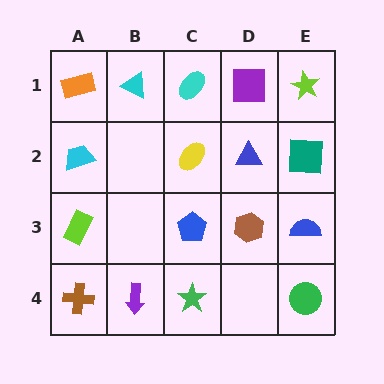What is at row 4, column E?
A green circle.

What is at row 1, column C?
A cyan ellipse.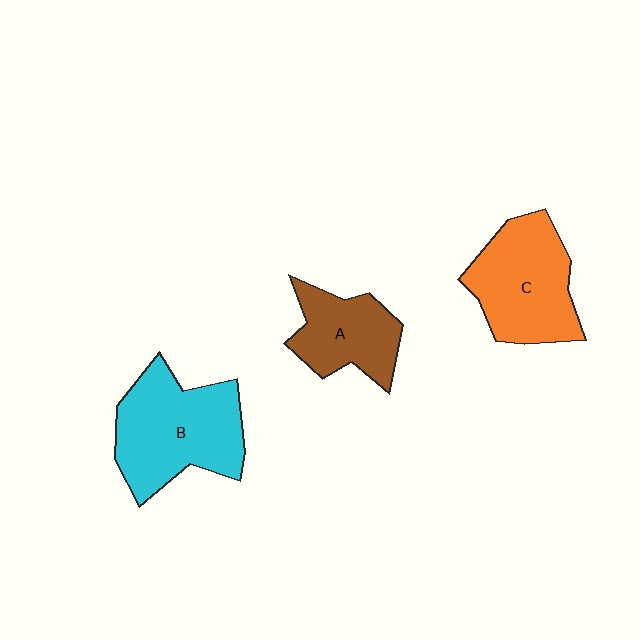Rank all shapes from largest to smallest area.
From largest to smallest: B (cyan), C (orange), A (brown).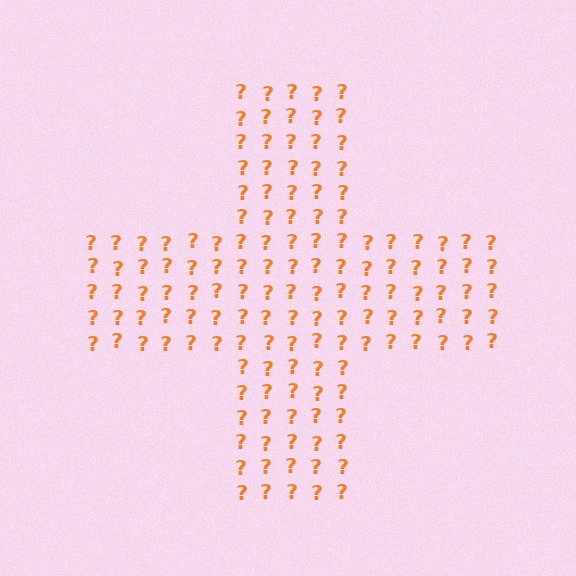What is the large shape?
The large shape is a cross.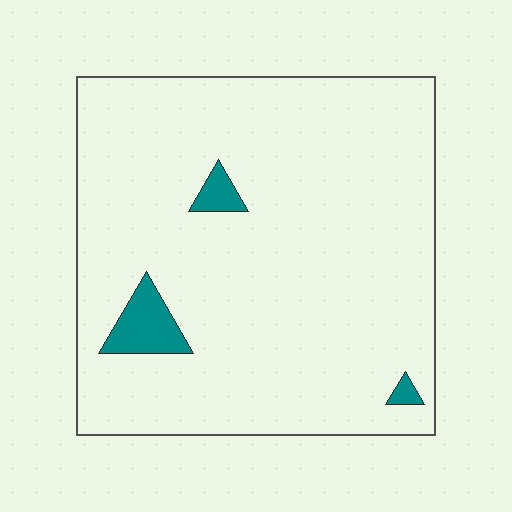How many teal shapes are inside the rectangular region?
3.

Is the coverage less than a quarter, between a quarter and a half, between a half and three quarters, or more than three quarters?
Less than a quarter.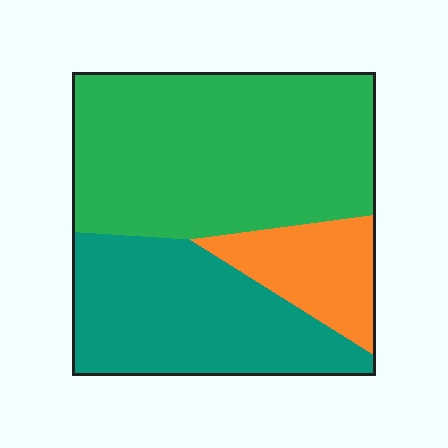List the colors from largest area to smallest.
From largest to smallest: green, teal, orange.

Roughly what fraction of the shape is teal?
Teal takes up about one third (1/3) of the shape.